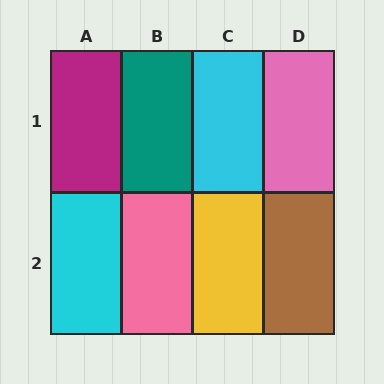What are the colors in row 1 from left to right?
Magenta, teal, cyan, pink.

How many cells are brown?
1 cell is brown.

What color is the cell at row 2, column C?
Yellow.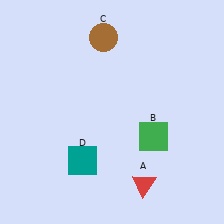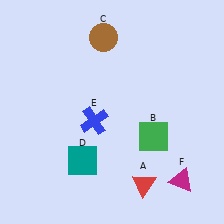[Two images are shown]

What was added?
A blue cross (E), a magenta triangle (F) were added in Image 2.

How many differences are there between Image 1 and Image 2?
There are 2 differences between the two images.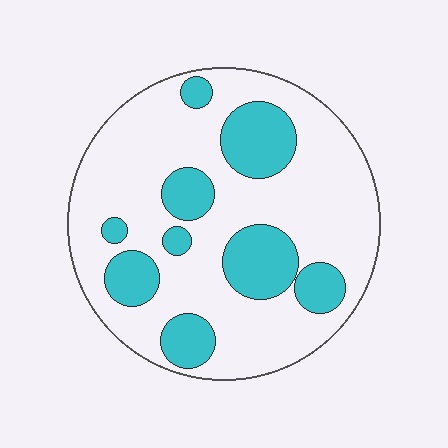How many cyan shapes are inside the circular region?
9.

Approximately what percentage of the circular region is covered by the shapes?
Approximately 25%.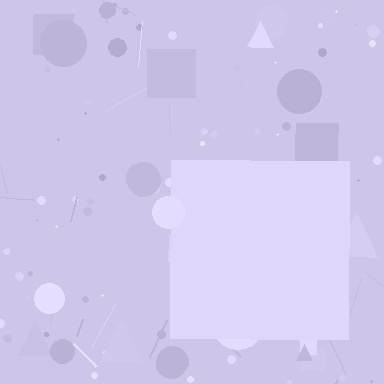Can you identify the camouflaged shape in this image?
The camouflaged shape is a square.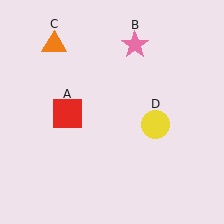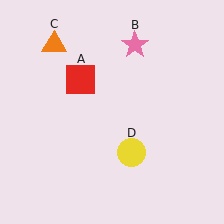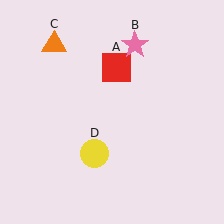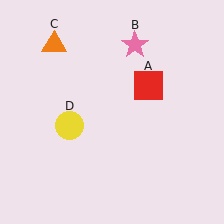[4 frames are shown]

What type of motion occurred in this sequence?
The red square (object A), yellow circle (object D) rotated clockwise around the center of the scene.